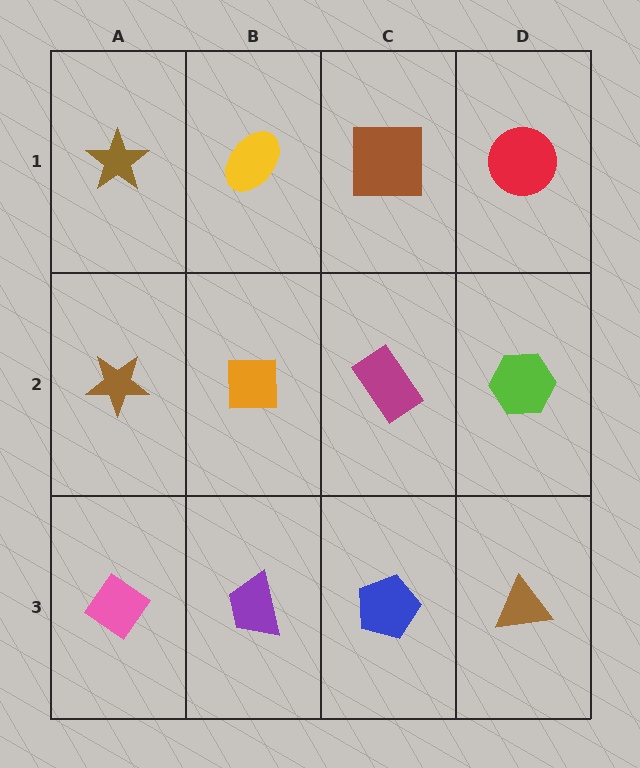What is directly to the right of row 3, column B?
A blue pentagon.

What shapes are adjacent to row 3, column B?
An orange square (row 2, column B), a pink diamond (row 3, column A), a blue pentagon (row 3, column C).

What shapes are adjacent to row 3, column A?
A brown star (row 2, column A), a purple trapezoid (row 3, column B).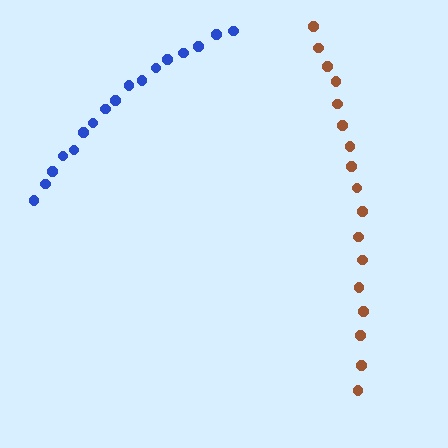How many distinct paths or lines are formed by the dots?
There are 2 distinct paths.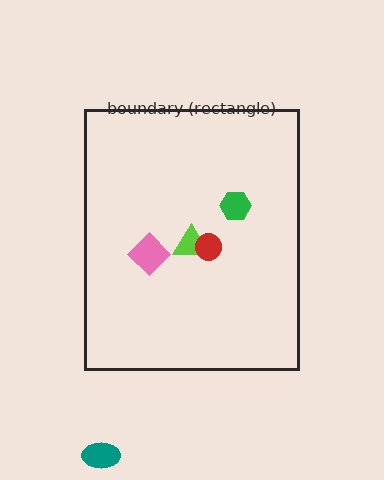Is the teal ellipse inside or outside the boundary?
Outside.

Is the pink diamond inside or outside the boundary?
Inside.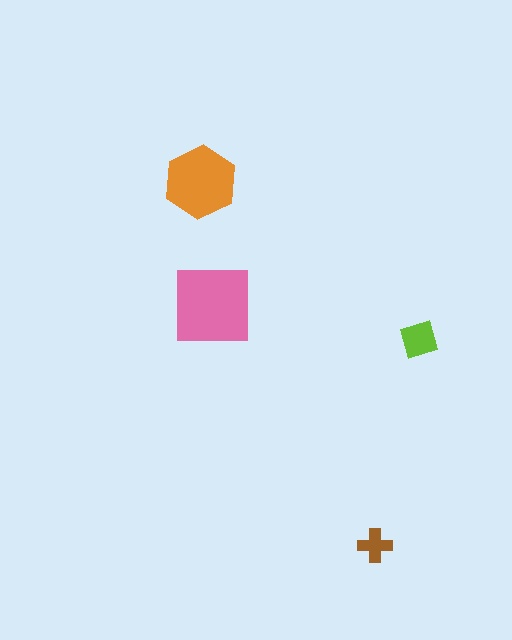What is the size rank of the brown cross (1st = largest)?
4th.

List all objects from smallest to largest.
The brown cross, the lime diamond, the orange hexagon, the pink square.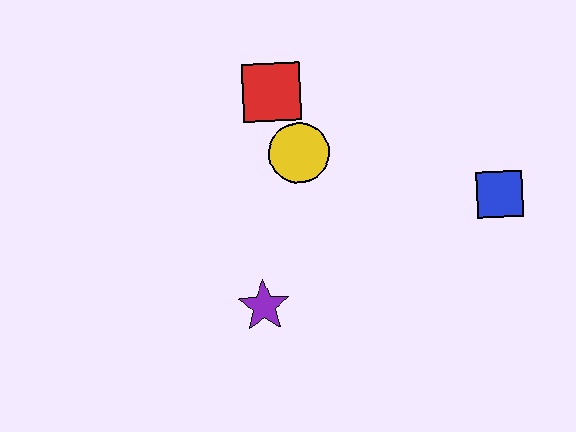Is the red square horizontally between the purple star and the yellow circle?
Yes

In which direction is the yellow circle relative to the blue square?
The yellow circle is to the left of the blue square.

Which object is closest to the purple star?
The yellow circle is closest to the purple star.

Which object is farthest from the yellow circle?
The blue square is farthest from the yellow circle.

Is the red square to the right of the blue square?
No